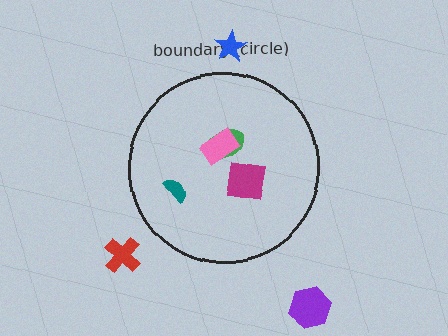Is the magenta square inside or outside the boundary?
Inside.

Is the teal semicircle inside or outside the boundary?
Inside.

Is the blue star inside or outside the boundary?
Outside.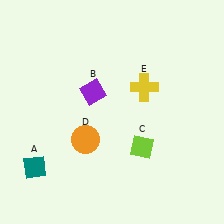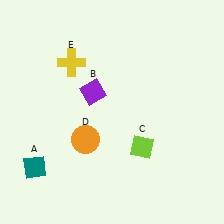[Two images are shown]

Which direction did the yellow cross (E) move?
The yellow cross (E) moved left.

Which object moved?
The yellow cross (E) moved left.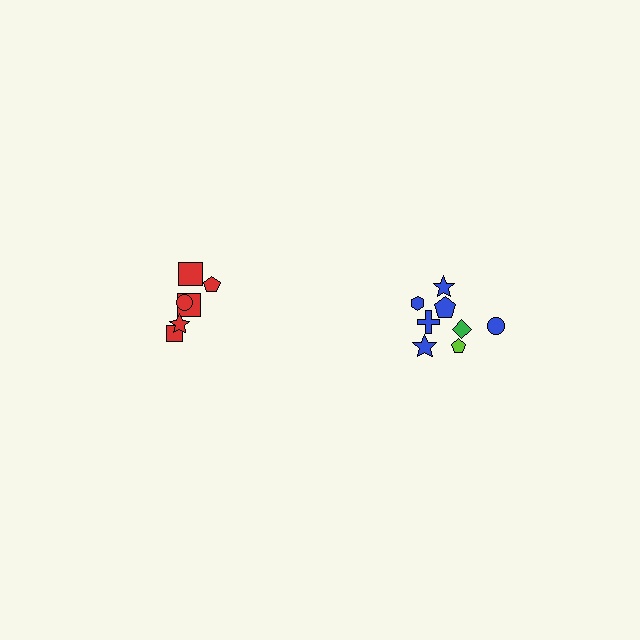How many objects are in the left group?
There are 6 objects.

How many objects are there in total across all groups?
There are 14 objects.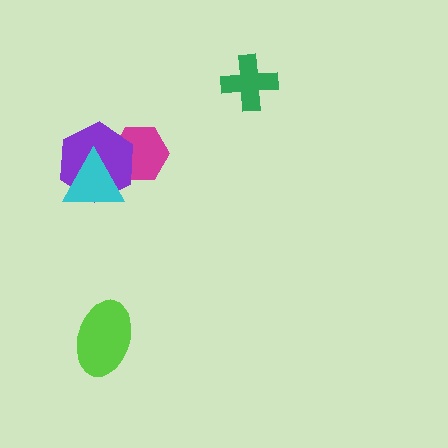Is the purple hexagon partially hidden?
Yes, it is partially covered by another shape.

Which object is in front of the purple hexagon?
The cyan triangle is in front of the purple hexagon.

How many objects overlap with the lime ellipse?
0 objects overlap with the lime ellipse.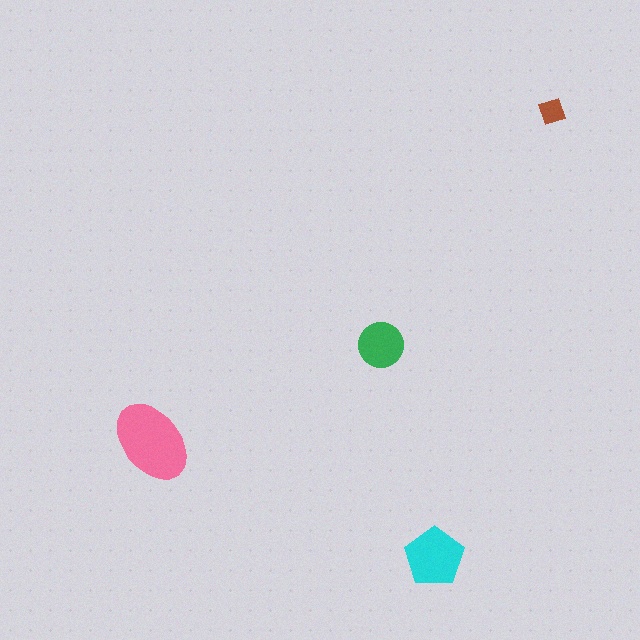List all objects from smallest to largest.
The brown diamond, the green circle, the cyan pentagon, the pink ellipse.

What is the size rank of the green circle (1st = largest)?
3rd.